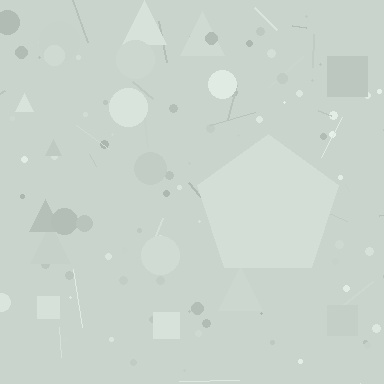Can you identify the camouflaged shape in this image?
The camouflaged shape is a pentagon.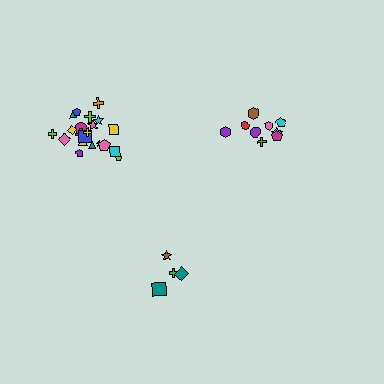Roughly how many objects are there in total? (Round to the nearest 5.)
Roughly 35 objects in total.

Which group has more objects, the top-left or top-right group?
The top-left group.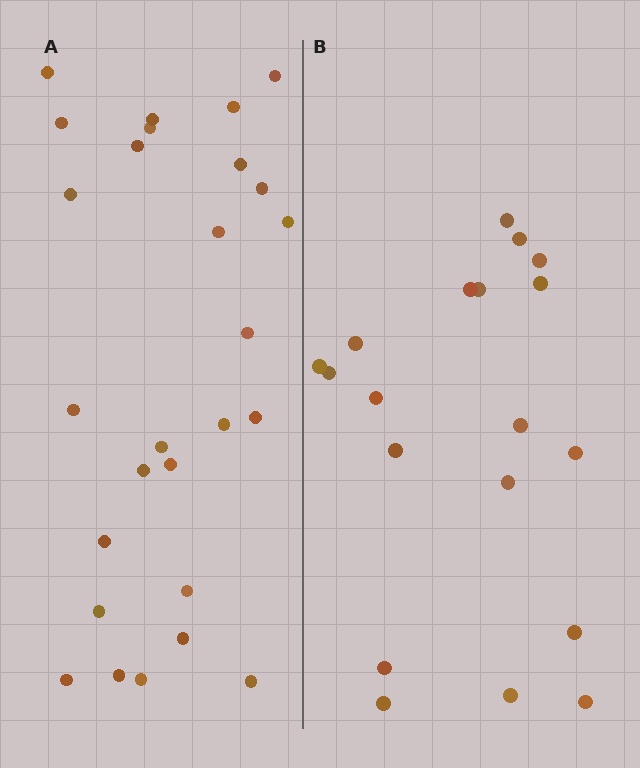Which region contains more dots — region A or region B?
Region A (the left region) has more dots.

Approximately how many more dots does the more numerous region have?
Region A has roughly 8 or so more dots than region B.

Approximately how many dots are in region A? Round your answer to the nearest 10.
About 30 dots. (The exact count is 27, which rounds to 30.)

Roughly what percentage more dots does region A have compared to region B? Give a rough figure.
About 40% more.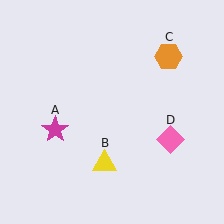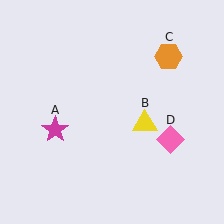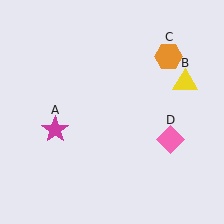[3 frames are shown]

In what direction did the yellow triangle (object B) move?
The yellow triangle (object B) moved up and to the right.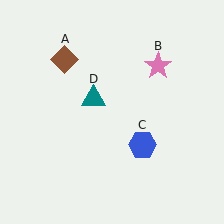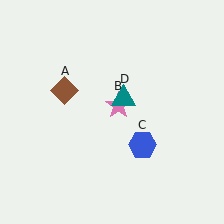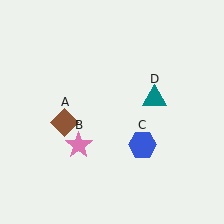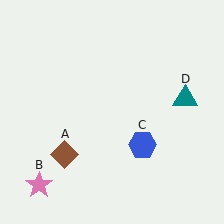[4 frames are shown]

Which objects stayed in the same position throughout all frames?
Blue hexagon (object C) remained stationary.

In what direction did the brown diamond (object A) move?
The brown diamond (object A) moved down.